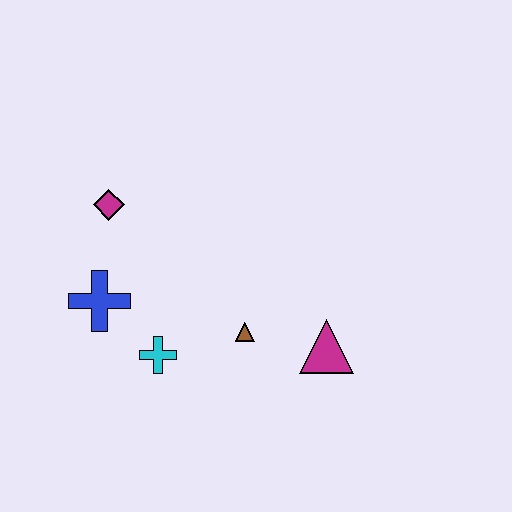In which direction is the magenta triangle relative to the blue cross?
The magenta triangle is to the right of the blue cross.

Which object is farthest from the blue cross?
The magenta triangle is farthest from the blue cross.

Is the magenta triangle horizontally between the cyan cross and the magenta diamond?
No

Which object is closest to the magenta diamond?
The blue cross is closest to the magenta diamond.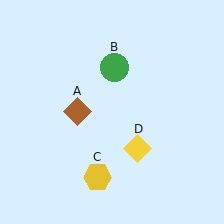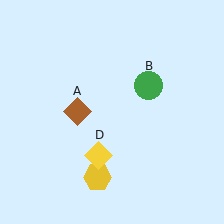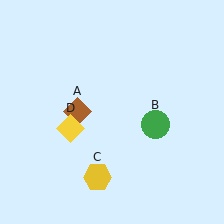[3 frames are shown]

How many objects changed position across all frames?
2 objects changed position: green circle (object B), yellow diamond (object D).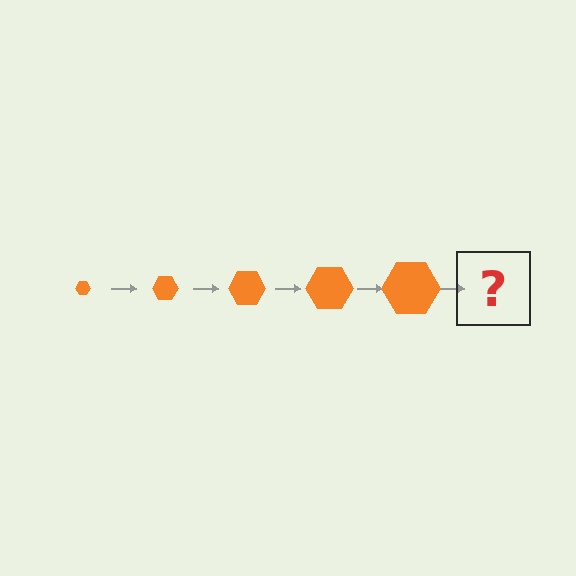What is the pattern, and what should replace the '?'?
The pattern is that the hexagon gets progressively larger each step. The '?' should be an orange hexagon, larger than the previous one.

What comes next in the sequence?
The next element should be an orange hexagon, larger than the previous one.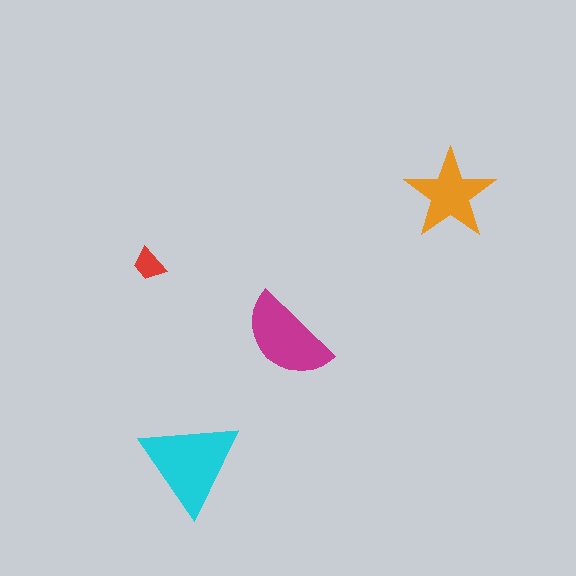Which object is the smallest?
The red trapezoid.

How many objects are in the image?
There are 4 objects in the image.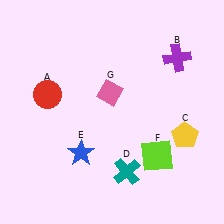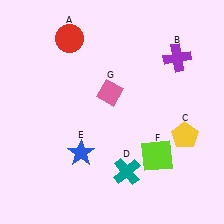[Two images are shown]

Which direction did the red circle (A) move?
The red circle (A) moved up.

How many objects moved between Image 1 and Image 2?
1 object moved between the two images.